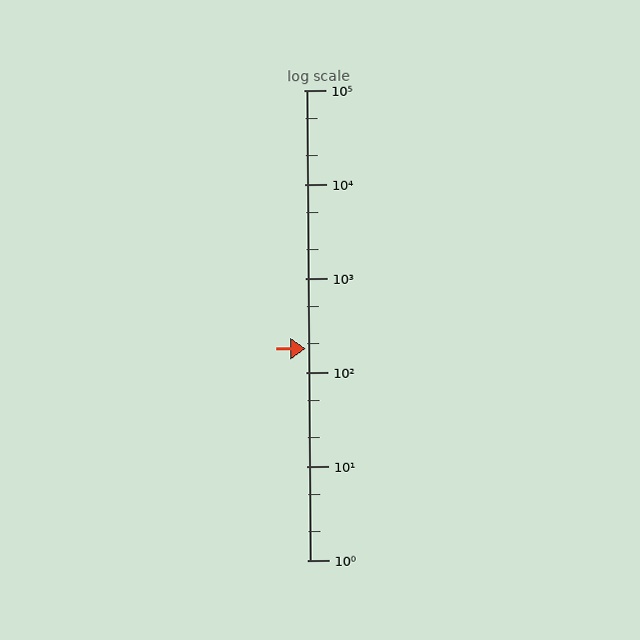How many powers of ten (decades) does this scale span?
The scale spans 5 decades, from 1 to 100000.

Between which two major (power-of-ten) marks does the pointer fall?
The pointer is between 100 and 1000.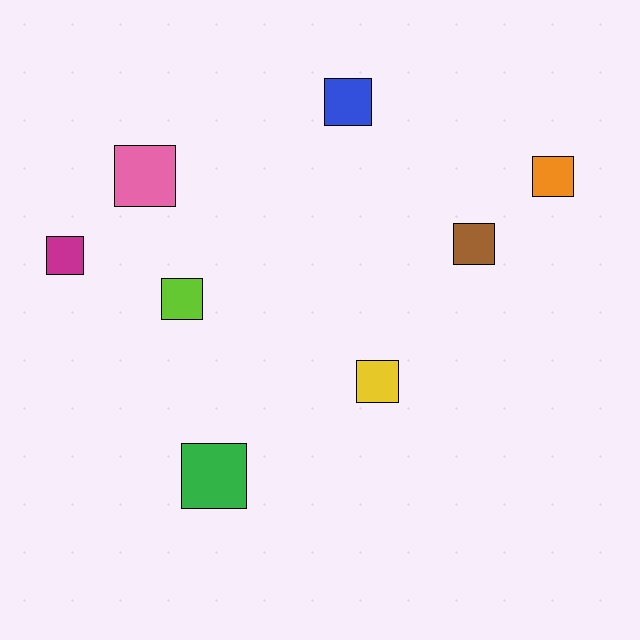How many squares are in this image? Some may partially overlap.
There are 8 squares.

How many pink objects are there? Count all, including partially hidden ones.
There is 1 pink object.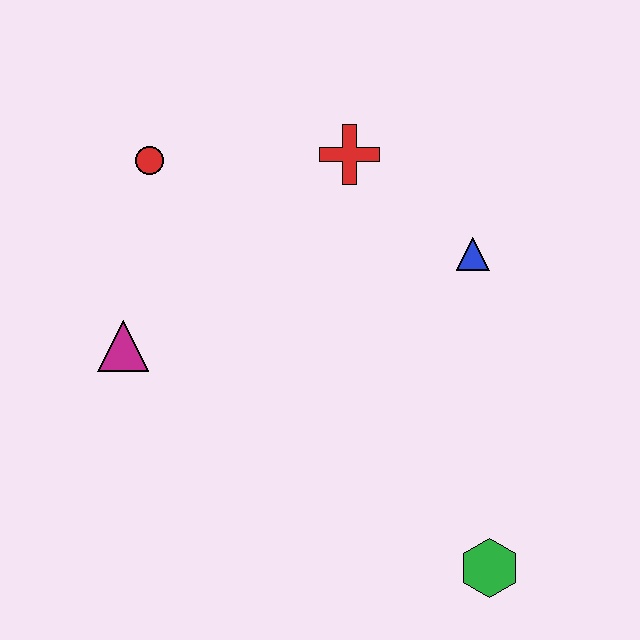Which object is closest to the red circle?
The magenta triangle is closest to the red circle.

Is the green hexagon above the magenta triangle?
No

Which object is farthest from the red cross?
The green hexagon is farthest from the red cross.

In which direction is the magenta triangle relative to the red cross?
The magenta triangle is to the left of the red cross.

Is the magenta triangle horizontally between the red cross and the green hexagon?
No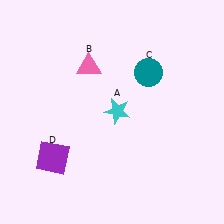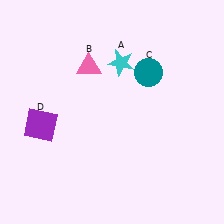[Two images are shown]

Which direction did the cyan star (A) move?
The cyan star (A) moved up.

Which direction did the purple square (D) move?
The purple square (D) moved up.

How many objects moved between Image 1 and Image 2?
2 objects moved between the two images.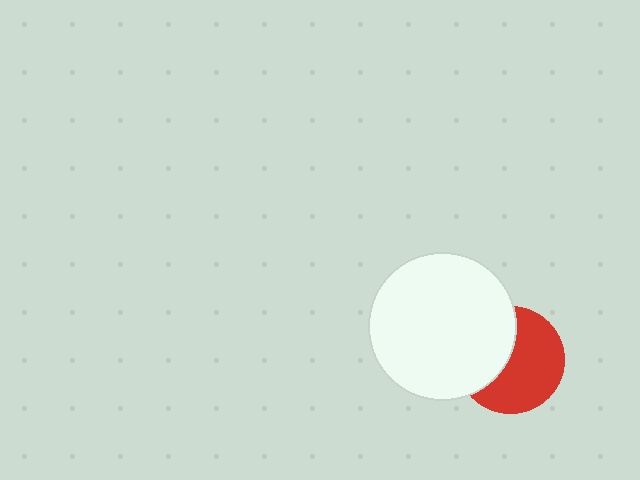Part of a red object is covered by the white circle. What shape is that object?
It is a circle.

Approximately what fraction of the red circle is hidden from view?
Roughly 41% of the red circle is hidden behind the white circle.